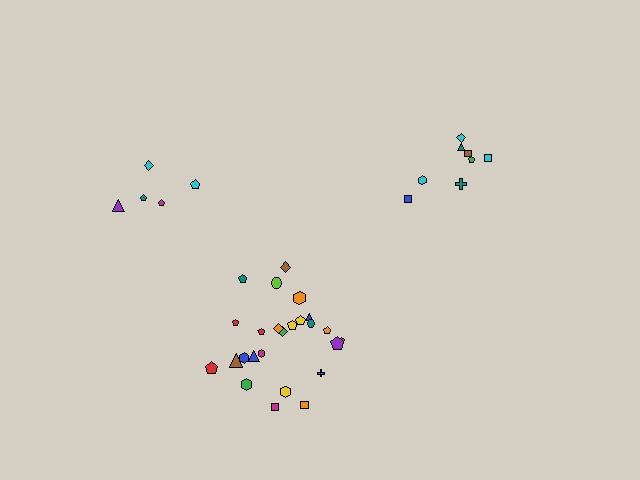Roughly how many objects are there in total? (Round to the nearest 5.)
Roughly 40 objects in total.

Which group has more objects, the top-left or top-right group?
The top-right group.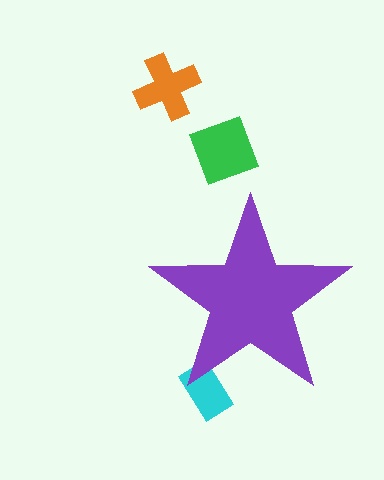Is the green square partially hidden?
No, the green square is fully visible.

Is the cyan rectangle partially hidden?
Yes, the cyan rectangle is partially hidden behind the purple star.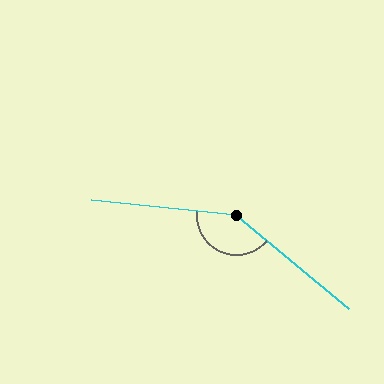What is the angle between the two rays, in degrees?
Approximately 146 degrees.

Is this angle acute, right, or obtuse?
It is obtuse.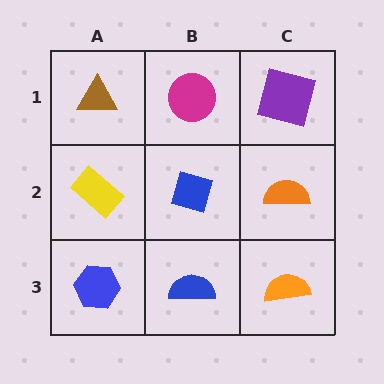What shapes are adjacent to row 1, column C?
An orange semicircle (row 2, column C), a magenta circle (row 1, column B).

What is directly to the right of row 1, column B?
A purple square.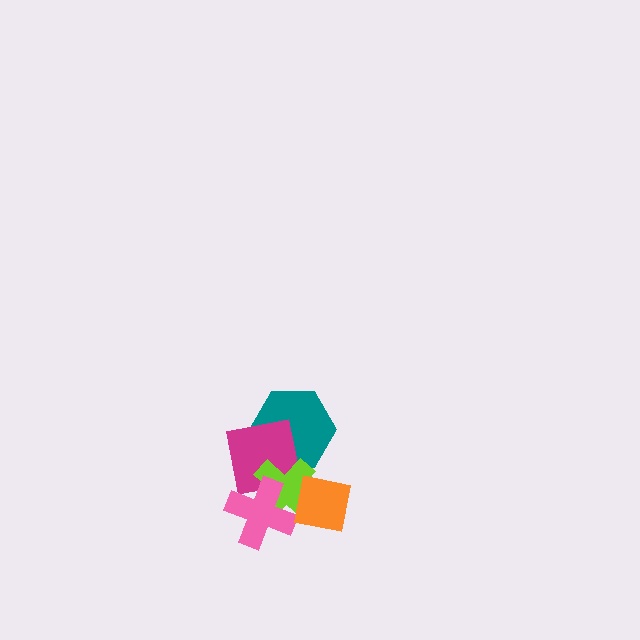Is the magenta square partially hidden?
Yes, it is partially covered by another shape.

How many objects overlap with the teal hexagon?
2 objects overlap with the teal hexagon.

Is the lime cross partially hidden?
Yes, it is partially covered by another shape.